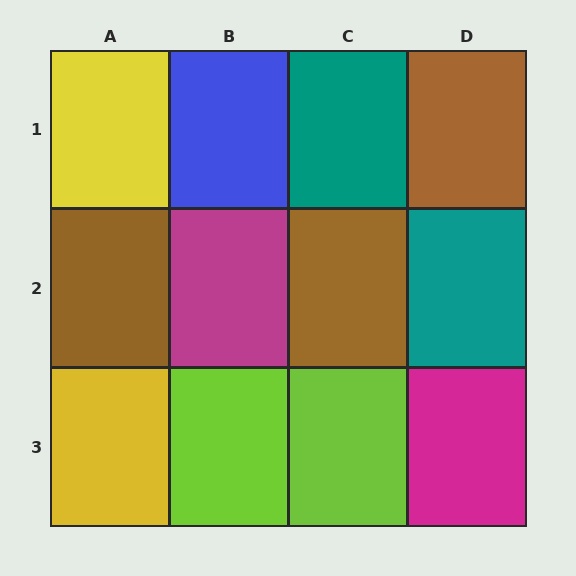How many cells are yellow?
2 cells are yellow.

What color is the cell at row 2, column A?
Brown.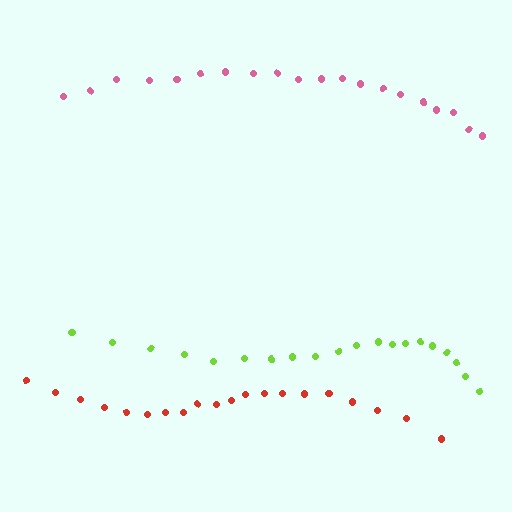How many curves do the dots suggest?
There are 3 distinct paths.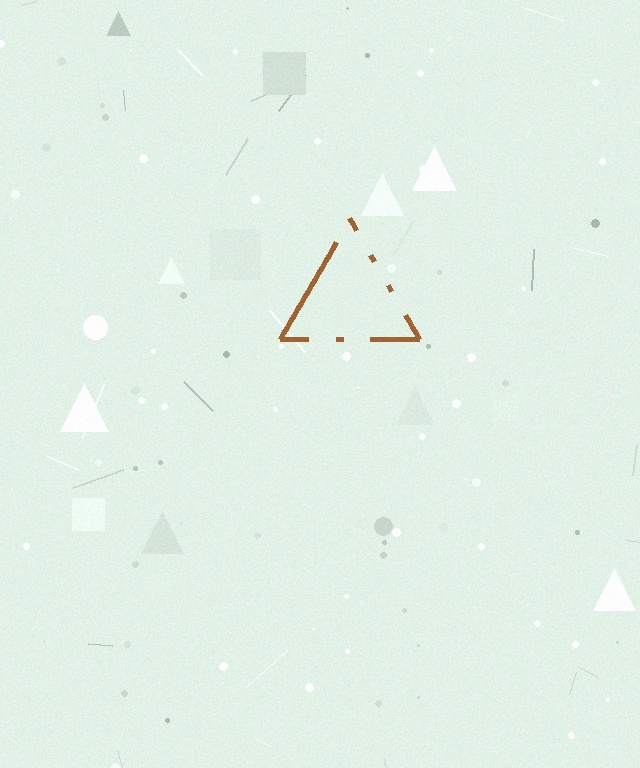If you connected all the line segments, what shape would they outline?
They would outline a triangle.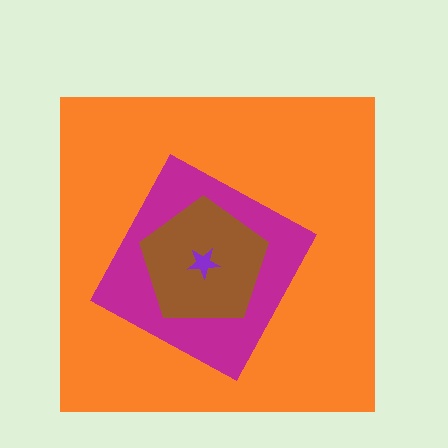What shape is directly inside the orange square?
The magenta diamond.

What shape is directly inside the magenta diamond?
The brown pentagon.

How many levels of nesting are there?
4.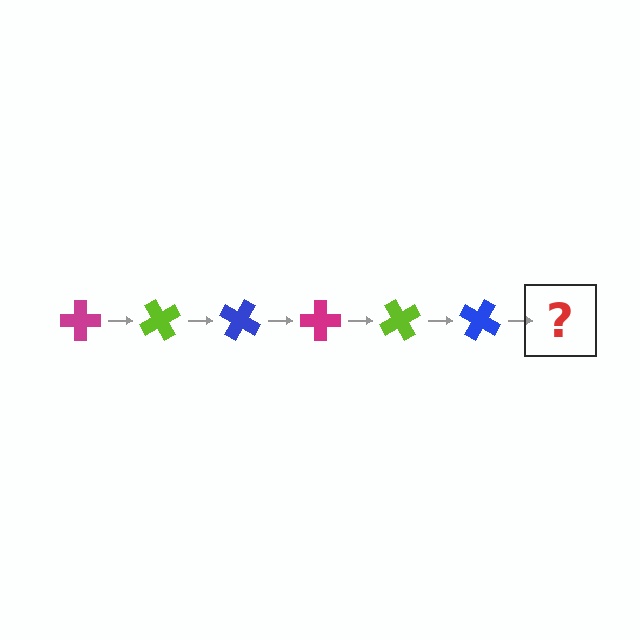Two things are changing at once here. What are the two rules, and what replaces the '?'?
The two rules are that it rotates 60 degrees each step and the color cycles through magenta, lime, and blue. The '?' should be a magenta cross, rotated 360 degrees from the start.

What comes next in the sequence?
The next element should be a magenta cross, rotated 360 degrees from the start.